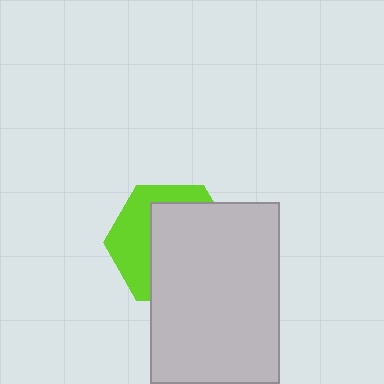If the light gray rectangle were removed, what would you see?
You would see the complete lime hexagon.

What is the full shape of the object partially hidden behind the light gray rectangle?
The partially hidden object is a lime hexagon.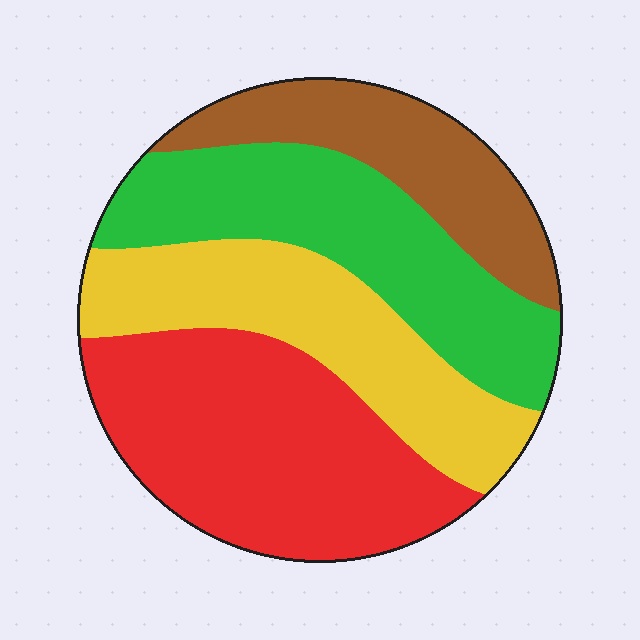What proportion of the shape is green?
Green covers around 25% of the shape.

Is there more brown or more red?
Red.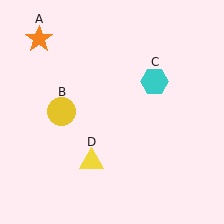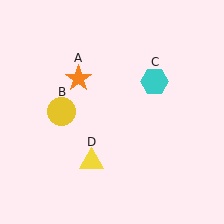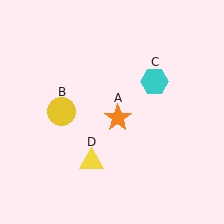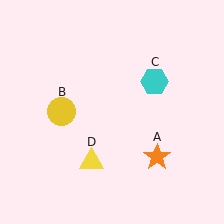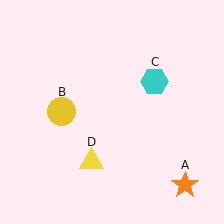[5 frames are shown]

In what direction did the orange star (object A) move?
The orange star (object A) moved down and to the right.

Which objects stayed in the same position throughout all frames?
Yellow circle (object B) and cyan hexagon (object C) and yellow triangle (object D) remained stationary.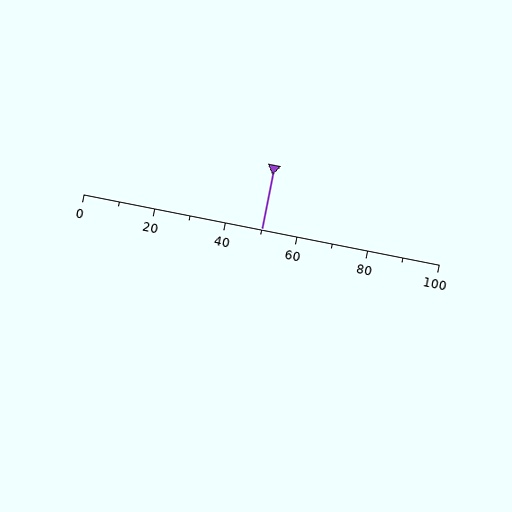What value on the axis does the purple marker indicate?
The marker indicates approximately 50.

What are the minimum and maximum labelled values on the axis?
The axis runs from 0 to 100.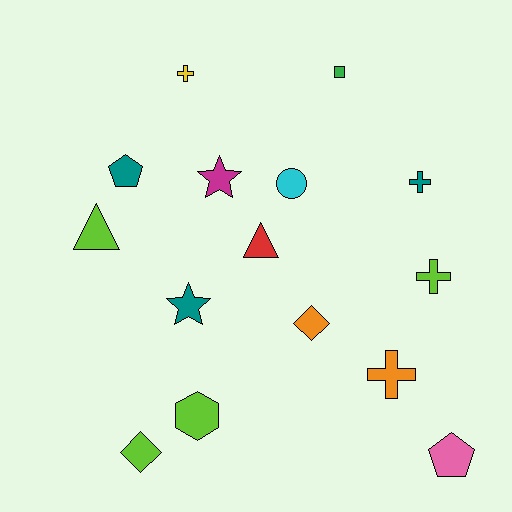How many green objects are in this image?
There is 1 green object.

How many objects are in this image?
There are 15 objects.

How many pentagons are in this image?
There are 2 pentagons.